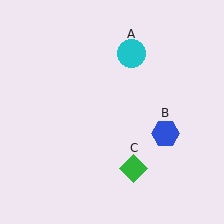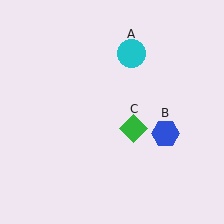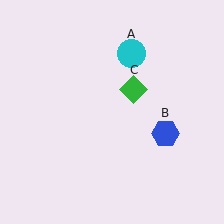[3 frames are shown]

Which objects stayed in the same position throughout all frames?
Cyan circle (object A) and blue hexagon (object B) remained stationary.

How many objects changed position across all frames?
1 object changed position: green diamond (object C).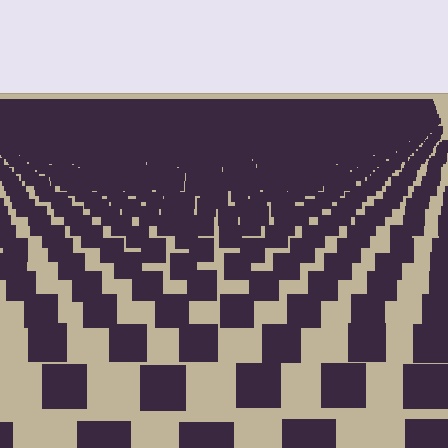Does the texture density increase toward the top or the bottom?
Density increases toward the top.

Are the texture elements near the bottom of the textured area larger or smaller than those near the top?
Larger. Near the bottom, elements are closer to the viewer and appear at a bigger on-screen size.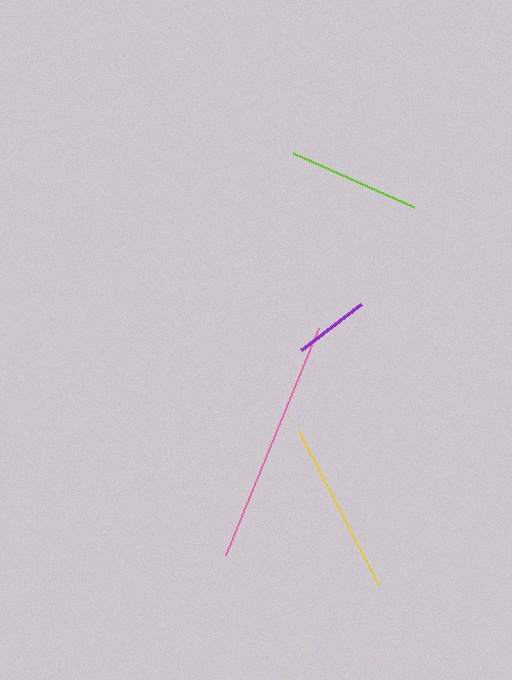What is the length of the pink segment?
The pink segment is approximately 246 pixels long.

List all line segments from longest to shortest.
From longest to shortest: pink, yellow, lime, purple.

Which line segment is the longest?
The pink line is the longest at approximately 246 pixels.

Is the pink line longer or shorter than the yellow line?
The pink line is longer than the yellow line.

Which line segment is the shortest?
The purple line is the shortest at approximately 76 pixels.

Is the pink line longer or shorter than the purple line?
The pink line is longer than the purple line.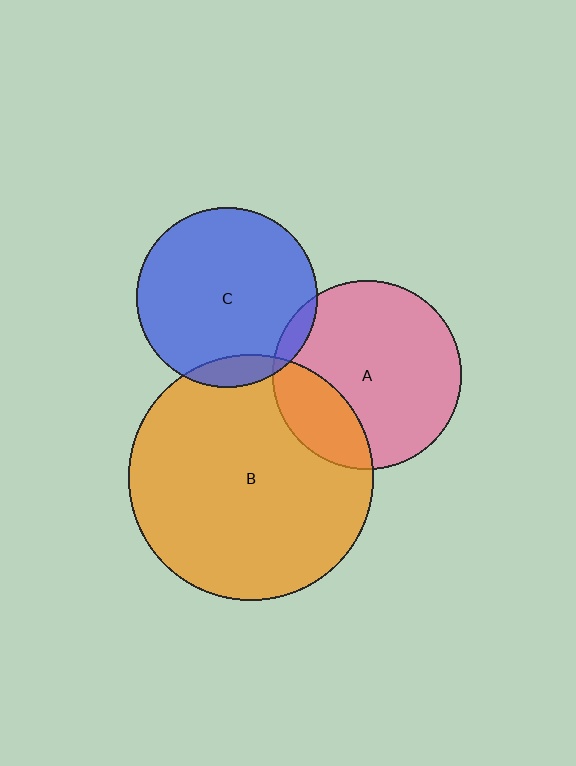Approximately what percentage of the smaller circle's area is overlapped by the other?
Approximately 10%.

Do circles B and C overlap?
Yes.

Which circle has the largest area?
Circle B (orange).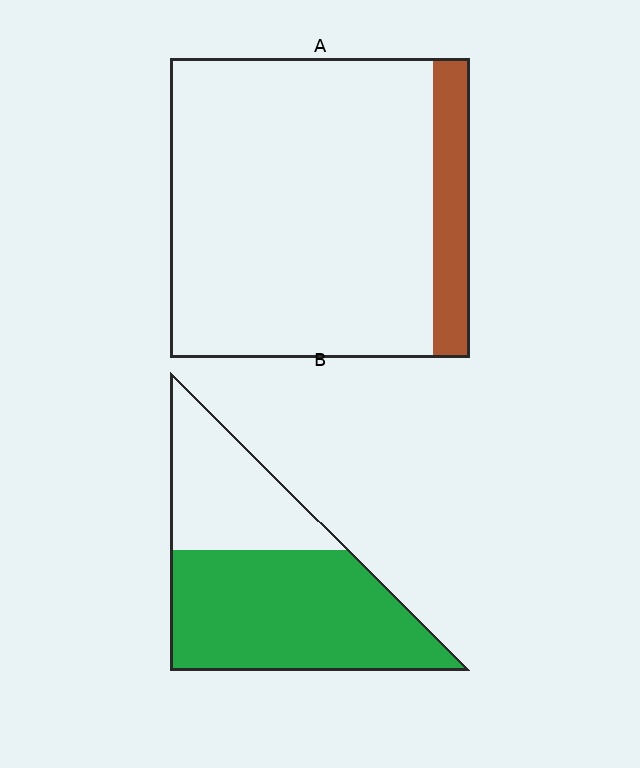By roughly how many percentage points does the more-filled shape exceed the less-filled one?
By roughly 50 percentage points (B over A).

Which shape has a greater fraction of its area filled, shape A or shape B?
Shape B.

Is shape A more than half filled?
No.